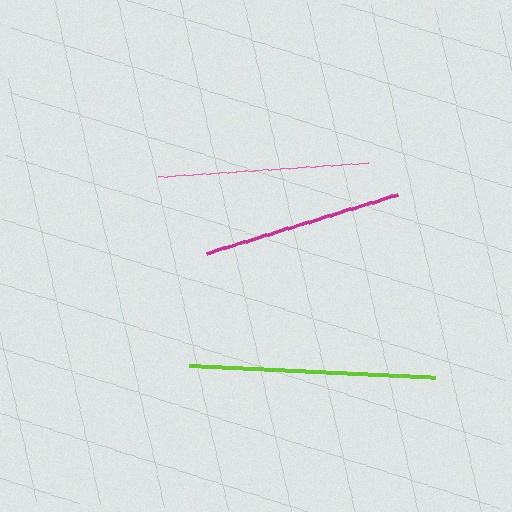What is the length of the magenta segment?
The magenta segment is approximately 200 pixels long.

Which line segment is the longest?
The lime line is the longest at approximately 248 pixels.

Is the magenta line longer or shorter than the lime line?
The lime line is longer than the magenta line.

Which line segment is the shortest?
The magenta line is the shortest at approximately 200 pixels.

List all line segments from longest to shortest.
From longest to shortest: lime, pink, magenta.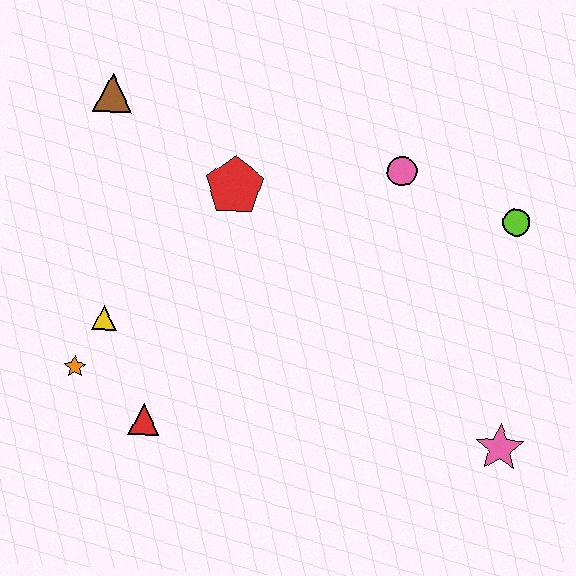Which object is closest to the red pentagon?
The brown triangle is closest to the red pentagon.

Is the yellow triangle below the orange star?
No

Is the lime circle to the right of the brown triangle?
Yes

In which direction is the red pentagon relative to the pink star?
The red pentagon is to the left of the pink star.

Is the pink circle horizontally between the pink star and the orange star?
Yes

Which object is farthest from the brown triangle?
The pink star is farthest from the brown triangle.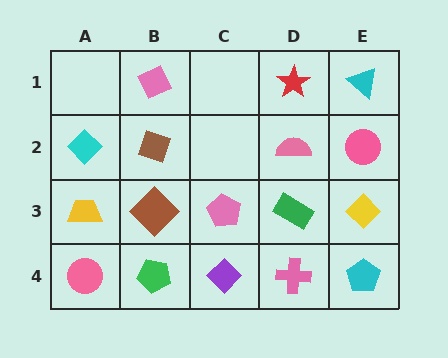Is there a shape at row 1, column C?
No, that cell is empty.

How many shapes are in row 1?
3 shapes.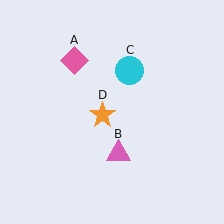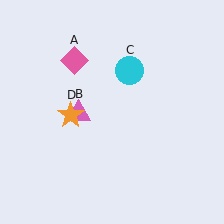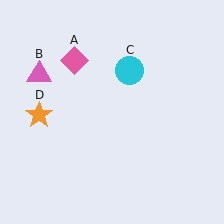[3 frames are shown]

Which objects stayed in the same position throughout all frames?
Pink diamond (object A) and cyan circle (object C) remained stationary.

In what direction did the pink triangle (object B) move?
The pink triangle (object B) moved up and to the left.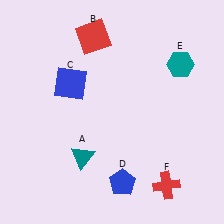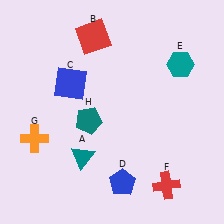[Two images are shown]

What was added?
An orange cross (G), a teal pentagon (H) were added in Image 2.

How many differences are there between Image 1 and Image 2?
There are 2 differences between the two images.